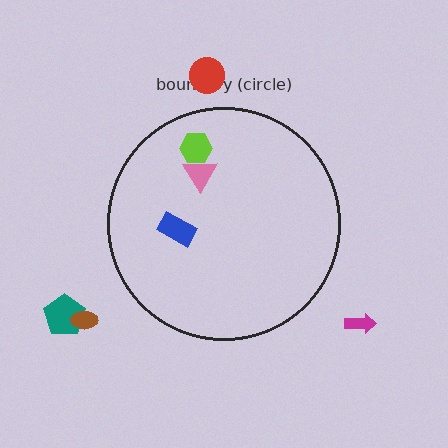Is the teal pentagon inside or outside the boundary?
Outside.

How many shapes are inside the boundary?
3 inside, 4 outside.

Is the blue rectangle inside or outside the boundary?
Inside.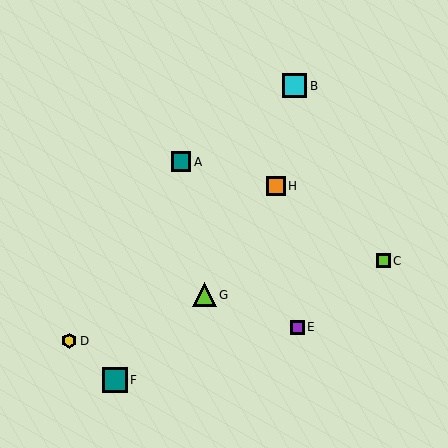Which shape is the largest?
The teal square (labeled F) is the largest.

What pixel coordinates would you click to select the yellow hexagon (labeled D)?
Click at (69, 341) to select the yellow hexagon D.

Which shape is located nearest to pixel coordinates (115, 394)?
The teal square (labeled F) at (115, 380) is nearest to that location.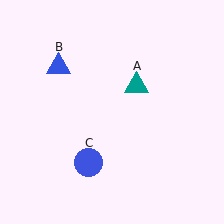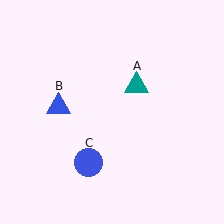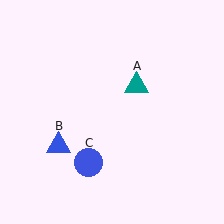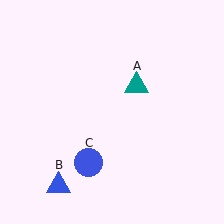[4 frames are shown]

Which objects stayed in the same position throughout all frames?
Teal triangle (object A) and blue circle (object C) remained stationary.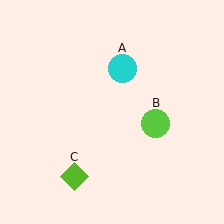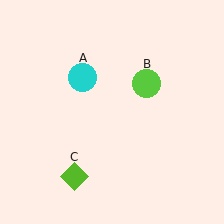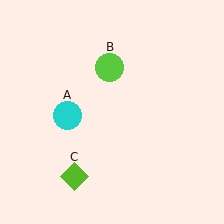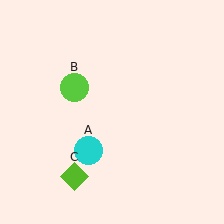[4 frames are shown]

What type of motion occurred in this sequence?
The cyan circle (object A), lime circle (object B) rotated counterclockwise around the center of the scene.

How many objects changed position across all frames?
2 objects changed position: cyan circle (object A), lime circle (object B).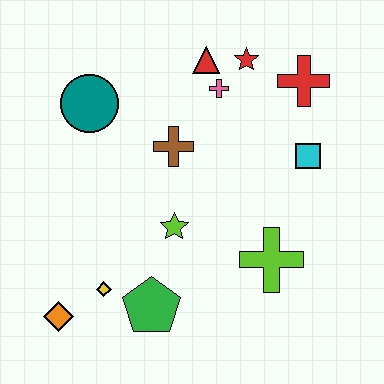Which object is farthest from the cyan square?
The orange diamond is farthest from the cyan square.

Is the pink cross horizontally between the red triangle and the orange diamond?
No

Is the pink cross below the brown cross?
No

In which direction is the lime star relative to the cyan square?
The lime star is to the left of the cyan square.